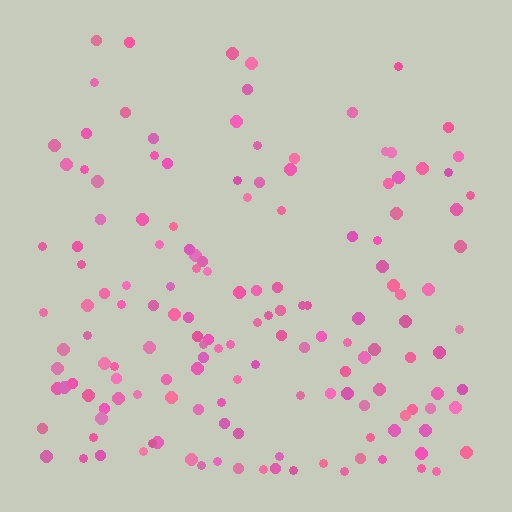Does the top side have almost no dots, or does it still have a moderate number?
Still a moderate number, just noticeably fewer than the bottom.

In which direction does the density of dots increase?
From top to bottom, with the bottom side densest.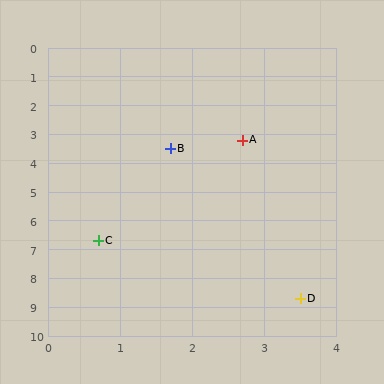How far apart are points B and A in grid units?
Points B and A are about 1.0 grid units apart.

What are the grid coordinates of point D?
Point D is at approximately (3.5, 8.7).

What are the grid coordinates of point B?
Point B is at approximately (1.7, 3.5).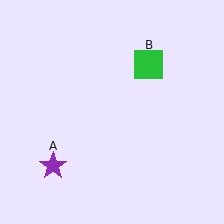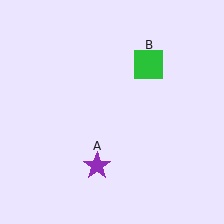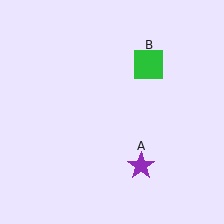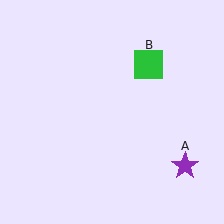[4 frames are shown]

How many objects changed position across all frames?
1 object changed position: purple star (object A).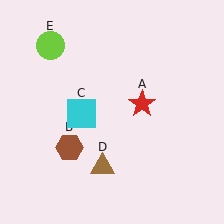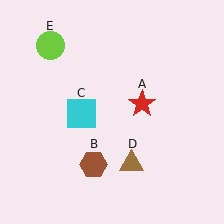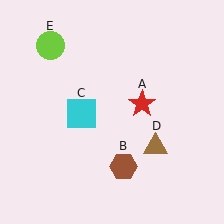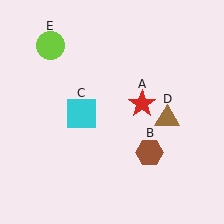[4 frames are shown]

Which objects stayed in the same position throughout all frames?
Red star (object A) and cyan square (object C) and lime circle (object E) remained stationary.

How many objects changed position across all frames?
2 objects changed position: brown hexagon (object B), brown triangle (object D).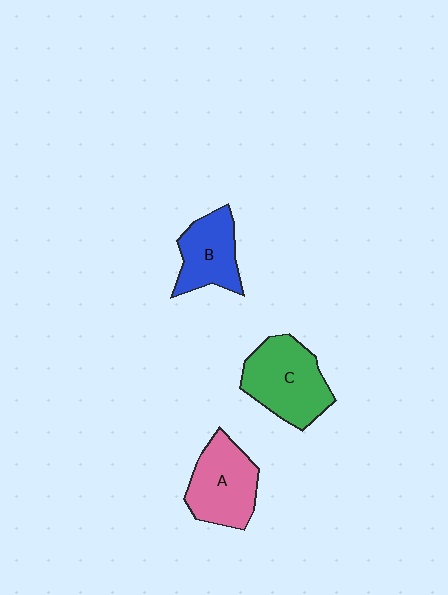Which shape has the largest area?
Shape C (green).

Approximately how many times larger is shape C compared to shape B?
Approximately 1.4 times.